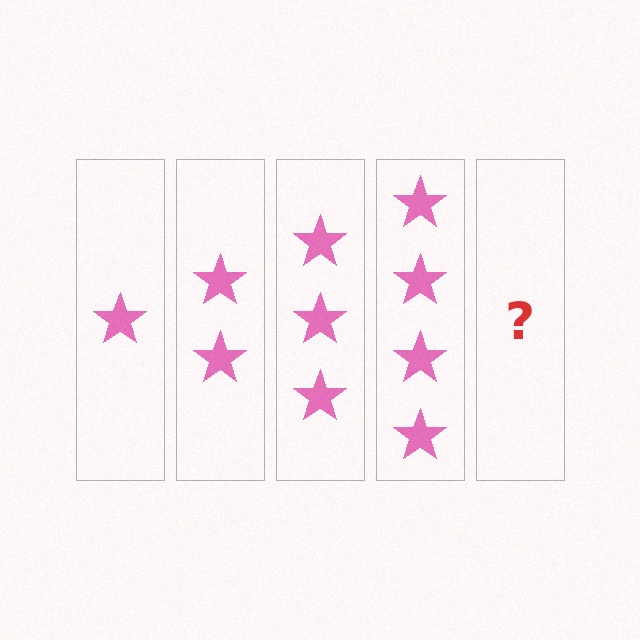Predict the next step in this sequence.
The next step is 5 stars.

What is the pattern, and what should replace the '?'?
The pattern is that each step adds one more star. The '?' should be 5 stars.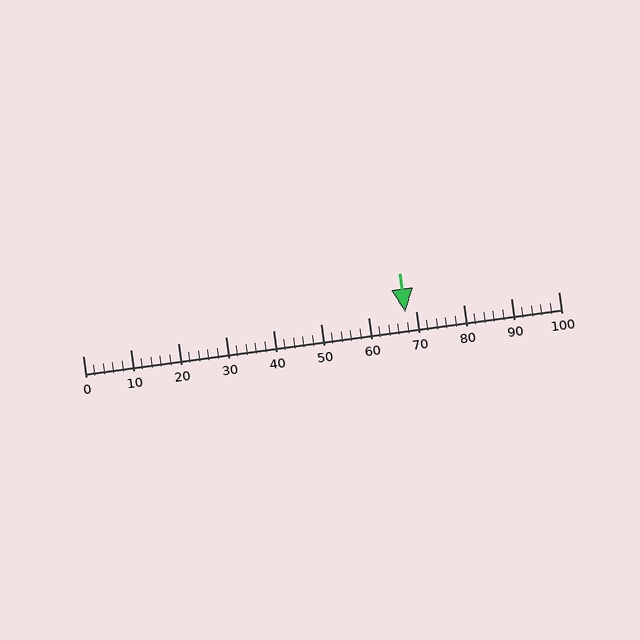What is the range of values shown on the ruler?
The ruler shows values from 0 to 100.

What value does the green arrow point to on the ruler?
The green arrow points to approximately 68.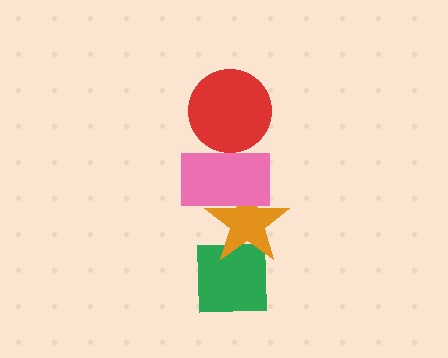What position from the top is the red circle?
The red circle is 1st from the top.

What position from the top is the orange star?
The orange star is 3rd from the top.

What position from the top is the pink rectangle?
The pink rectangle is 2nd from the top.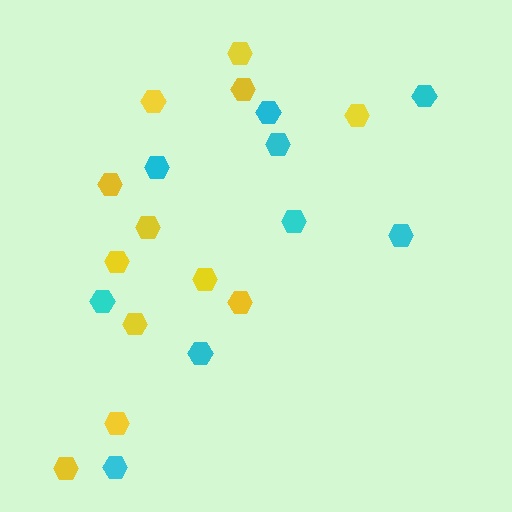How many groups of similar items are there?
There are 2 groups: one group of cyan hexagons (9) and one group of yellow hexagons (12).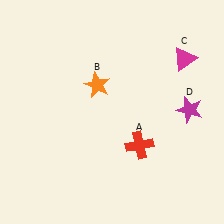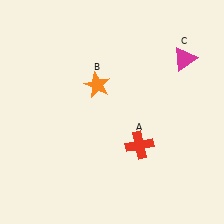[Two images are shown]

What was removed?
The magenta star (D) was removed in Image 2.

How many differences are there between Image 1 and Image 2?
There is 1 difference between the two images.